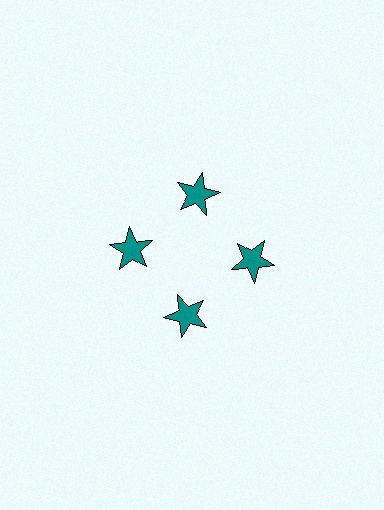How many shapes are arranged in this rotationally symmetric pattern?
There are 4 shapes, arranged in 4 groups of 1.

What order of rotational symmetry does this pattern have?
This pattern has 4-fold rotational symmetry.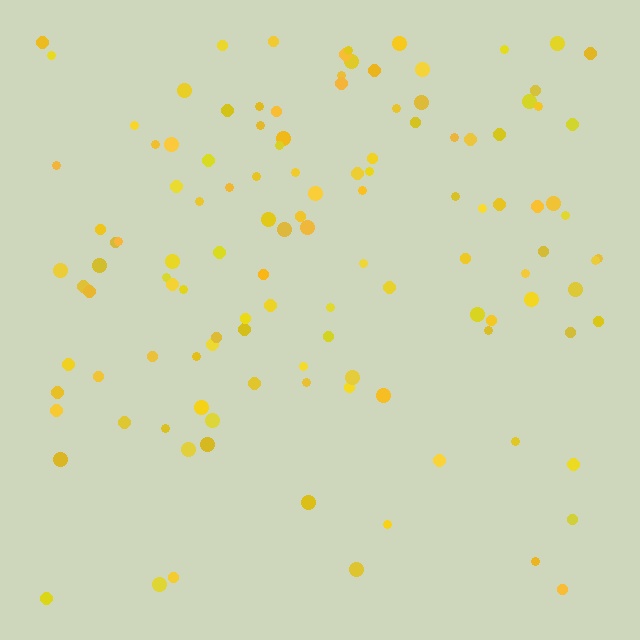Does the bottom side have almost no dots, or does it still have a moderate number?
Still a moderate number, just noticeably fewer than the top.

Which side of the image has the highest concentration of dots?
The top.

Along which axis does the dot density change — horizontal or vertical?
Vertical.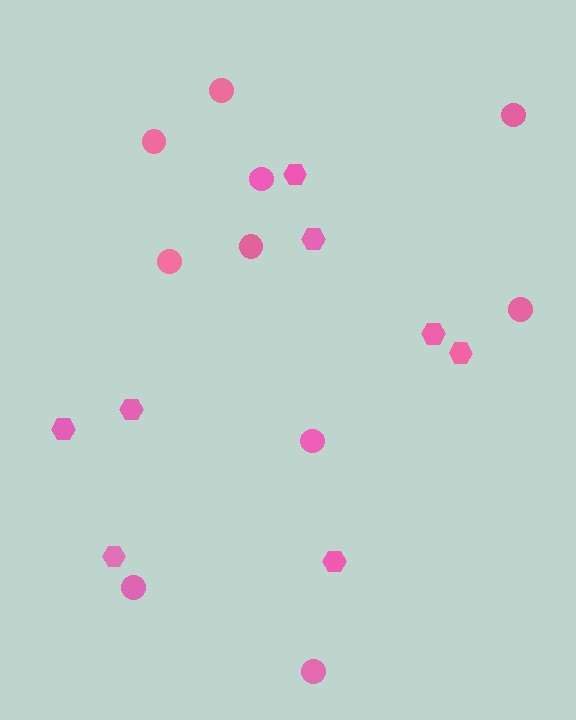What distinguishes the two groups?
There are 2 groups: one group of hexagons (8) and one group of circles (10).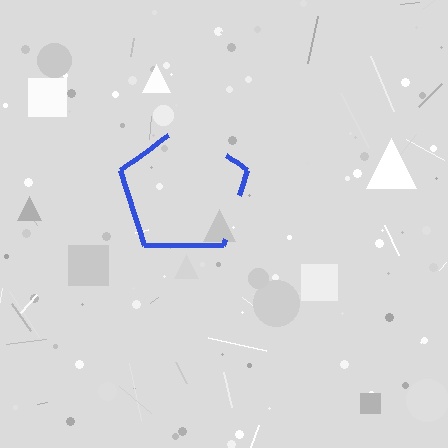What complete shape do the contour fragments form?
The contour fragments form a pentagon.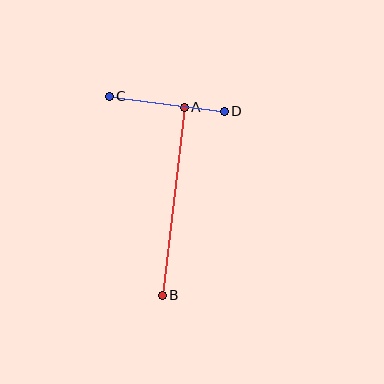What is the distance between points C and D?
The distance is approximately 116 pixels.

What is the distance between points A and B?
The distance is approximately 189 pixels.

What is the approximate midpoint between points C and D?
The midpoint is at approximately (167, 104) pixels.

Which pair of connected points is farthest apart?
Points A and B are farthest apart.